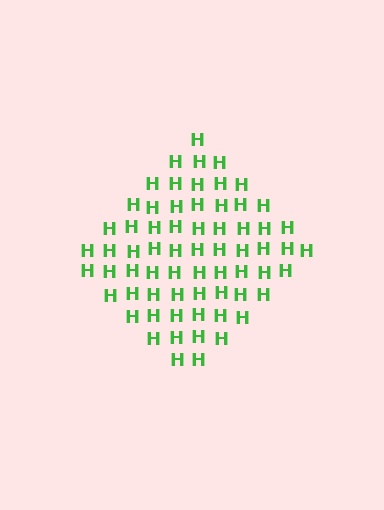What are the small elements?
The small elements are letter H's.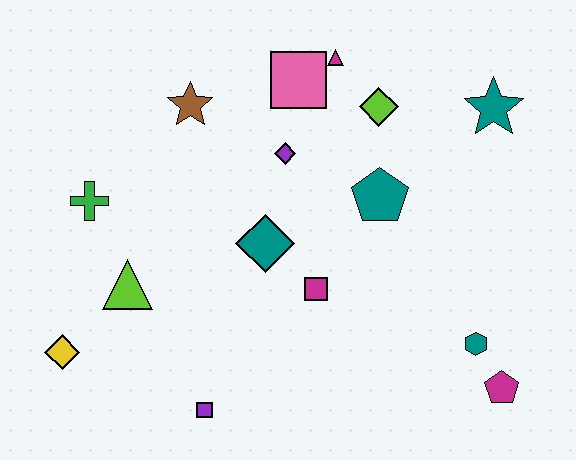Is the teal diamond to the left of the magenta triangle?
Yes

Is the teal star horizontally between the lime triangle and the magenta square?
No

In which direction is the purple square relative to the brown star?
The purple square is below the brown star.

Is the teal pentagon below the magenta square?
No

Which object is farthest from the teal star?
The yellow diamond is farthest from the teal star.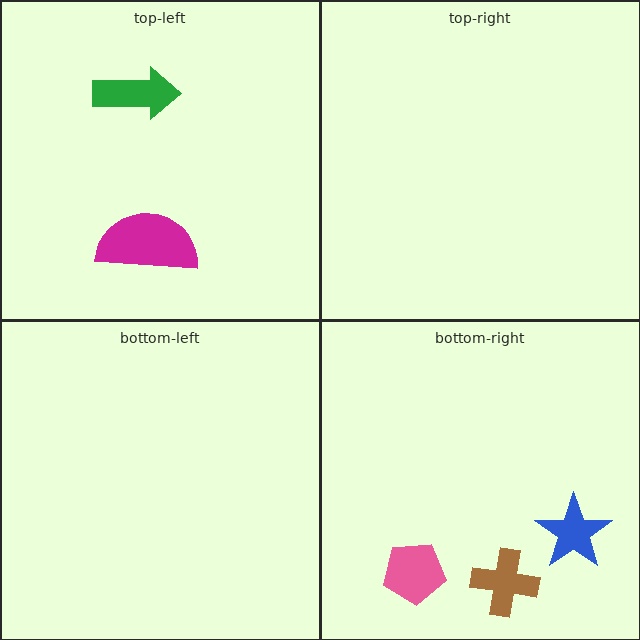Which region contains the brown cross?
The bottom-right region.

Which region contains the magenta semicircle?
The top-left region.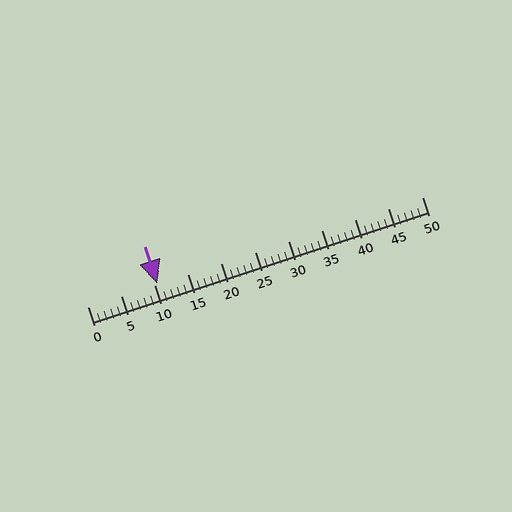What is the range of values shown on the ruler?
The ruler shows values from 0 to 50.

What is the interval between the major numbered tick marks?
The major tick marks are spaced 5 units apart.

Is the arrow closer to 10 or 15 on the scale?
The arrow is closer to 10.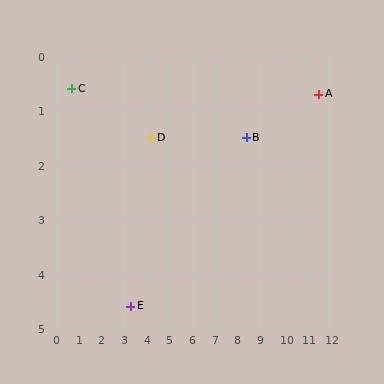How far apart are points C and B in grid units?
Points C and B are about 7.8 grid units apart.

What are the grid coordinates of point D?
Point D is at approximately (4.2, 1.5).